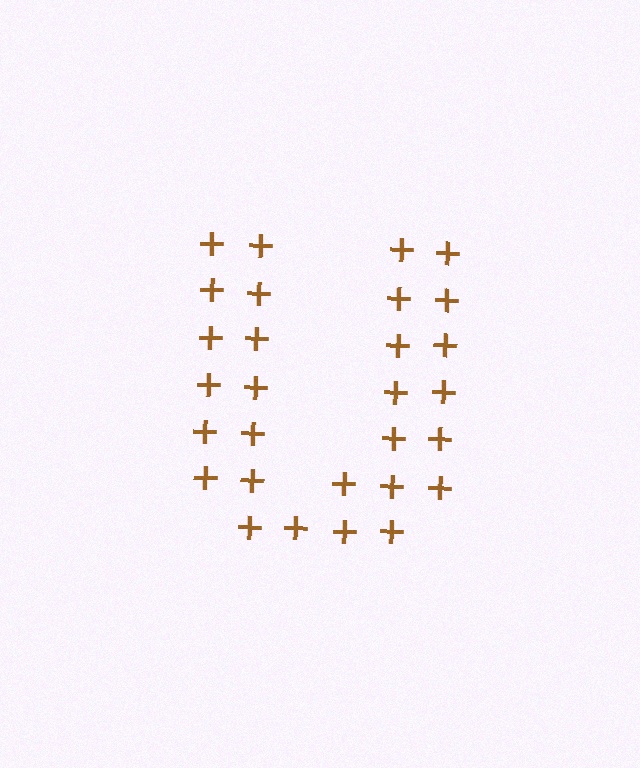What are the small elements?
The small elements are plus signs.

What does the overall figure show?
The overall figure shows the letter U.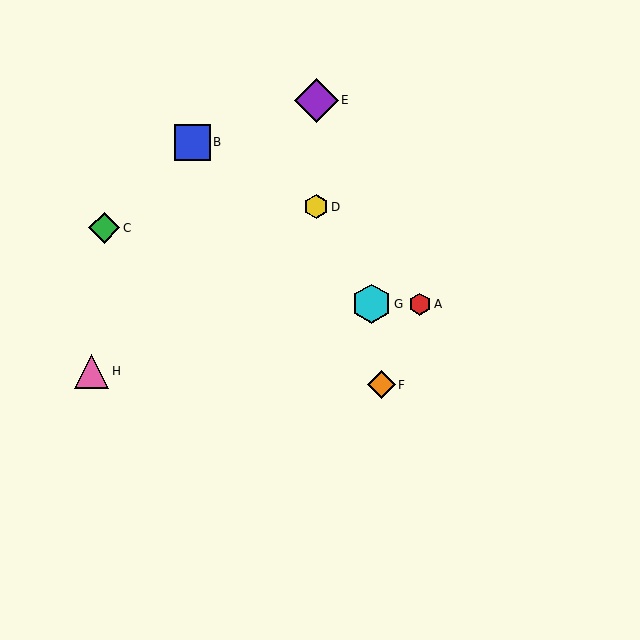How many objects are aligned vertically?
2 objects (D, E) are aligned vertically.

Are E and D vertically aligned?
Yes, both are at x≈316.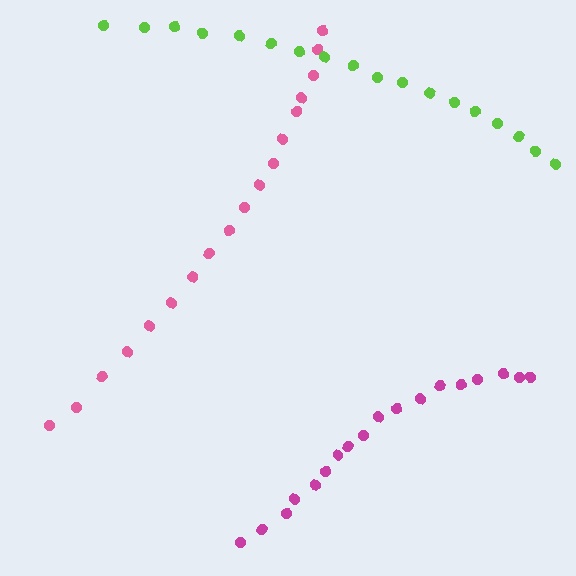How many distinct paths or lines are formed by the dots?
There are 3 distinct paths.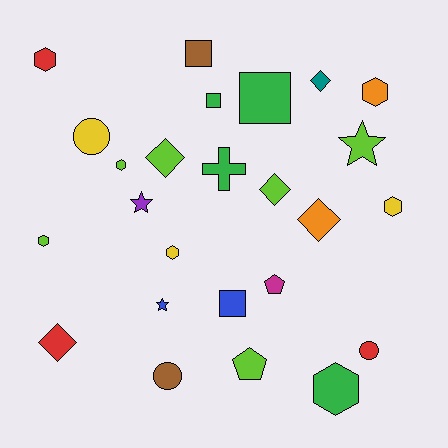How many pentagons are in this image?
There are 2 pentagons.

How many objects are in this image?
There are 25 objects.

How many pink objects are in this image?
There are no pink objects.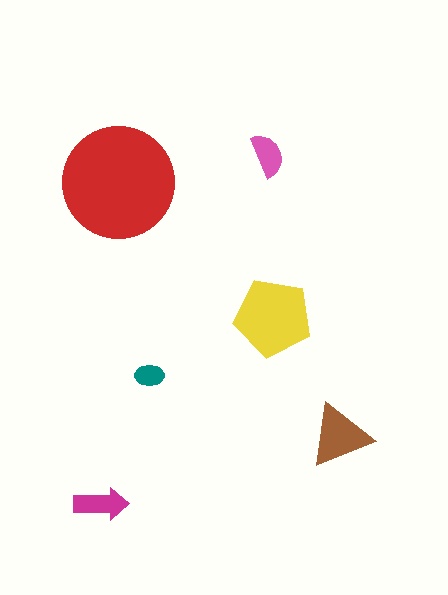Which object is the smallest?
The teal ellipse.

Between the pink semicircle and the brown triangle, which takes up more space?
The brown triangle.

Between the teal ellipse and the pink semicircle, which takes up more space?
The pink semicircle.